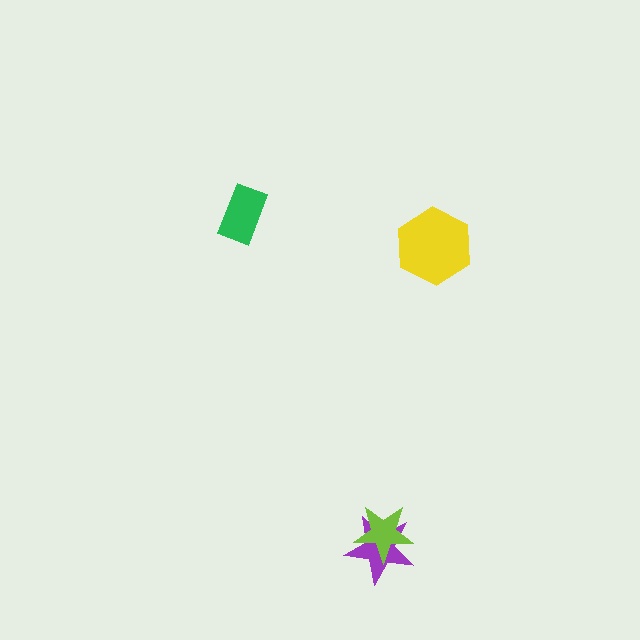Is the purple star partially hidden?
Yes, it is partially covered by another shape.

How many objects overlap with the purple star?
1 object overlaps with the purple star.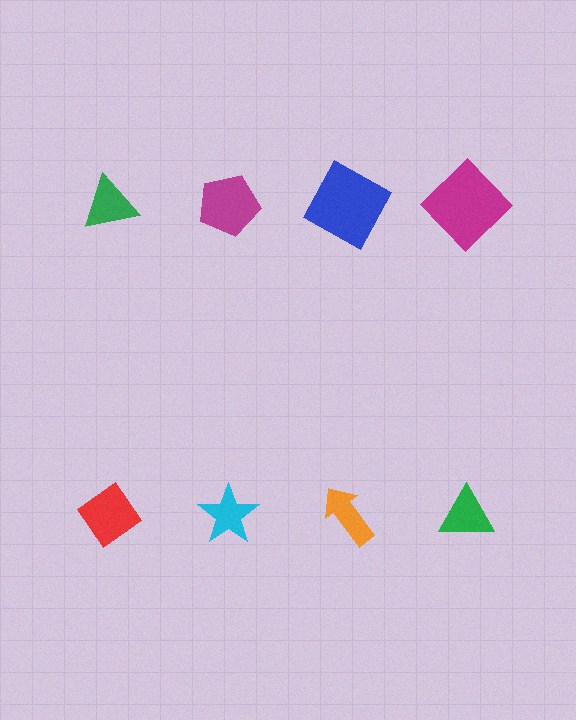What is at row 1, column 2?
A magenta pentagon.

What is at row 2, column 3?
An orange arrow.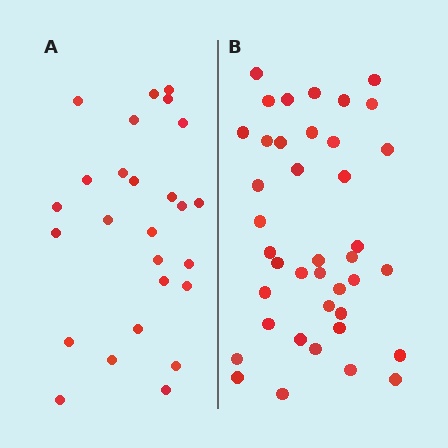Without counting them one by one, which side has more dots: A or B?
Region B (the right region) has more dots.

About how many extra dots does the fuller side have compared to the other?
Region B has approximately 15 more dots than region A.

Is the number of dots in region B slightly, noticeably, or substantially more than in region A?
Region B has substantially more. The ratio is roughly 1.5 to 1.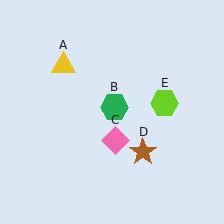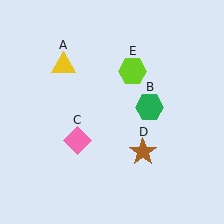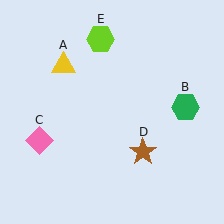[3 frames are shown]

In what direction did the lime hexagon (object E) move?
The lime hexagon (object E) moved up and to the left.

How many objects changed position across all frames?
3 objects changed position: green hexagon (object B), pink diamond (object C), lime hexagon (object E).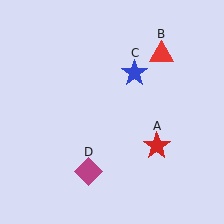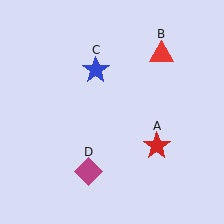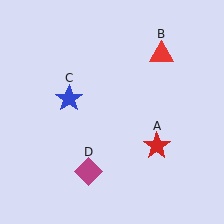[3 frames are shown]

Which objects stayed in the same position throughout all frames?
Red star (object A) and red triangle (object B) and magenta diamond (object D) remained stationary.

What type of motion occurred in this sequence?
The blue star (object C) rotated counterclockwise around the center of the scene.